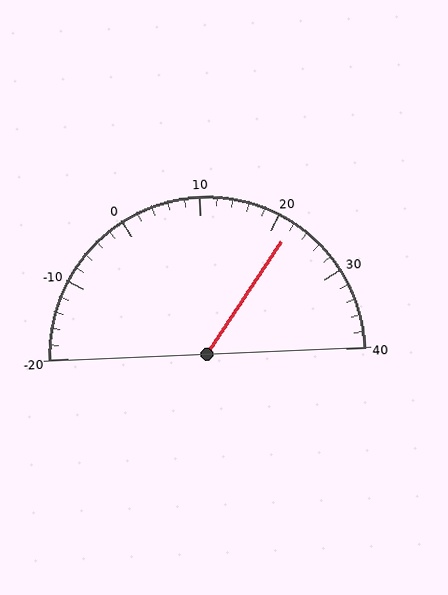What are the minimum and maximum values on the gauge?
The gauge ranges from -20 to 40.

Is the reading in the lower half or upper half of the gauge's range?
The reading is in the upper half of the range (-20 to 40).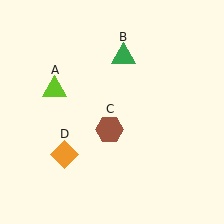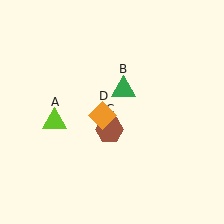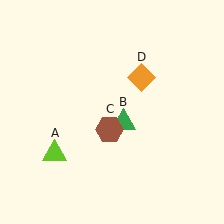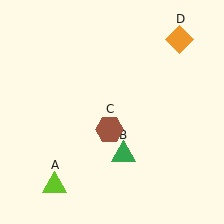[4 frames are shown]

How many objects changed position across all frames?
3 objects changed position: lime triangle (object A), green triangle (object B), orange diamond (object D).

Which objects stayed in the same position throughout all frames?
Brown hexagon (object C) remained stationary.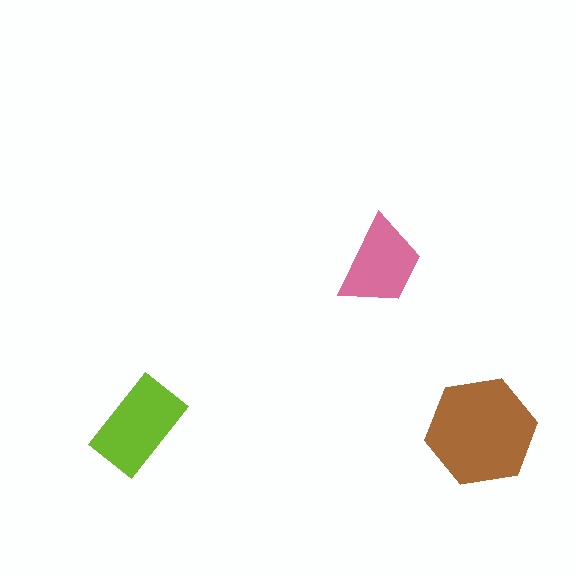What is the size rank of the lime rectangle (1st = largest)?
2nd.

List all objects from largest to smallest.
The brown hexagon, the lime rectangle, the pink trapezoid.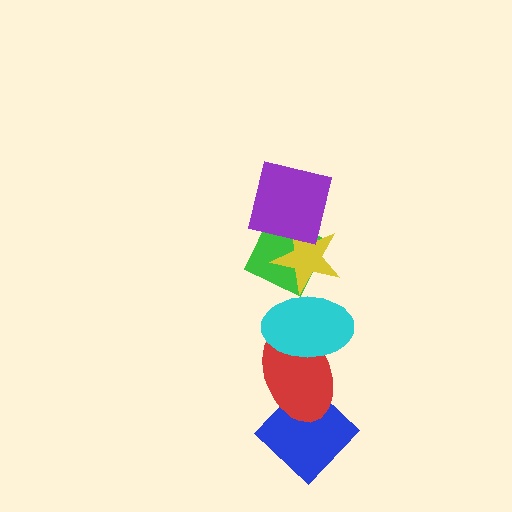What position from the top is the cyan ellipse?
The cyan ellipse is 4th from the top.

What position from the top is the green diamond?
The green diamond is 3rd from the top.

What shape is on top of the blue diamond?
The red ellipse is on top of the blue diamond.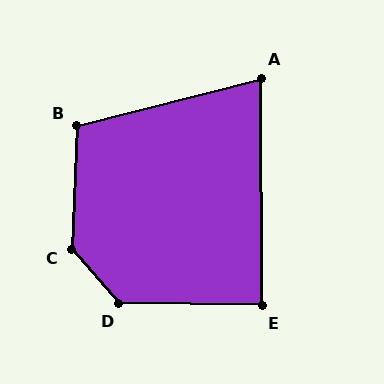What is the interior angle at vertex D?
Approximately 132 degrees (obtuse).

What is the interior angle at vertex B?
Approximately 106 degrees (obtuse).